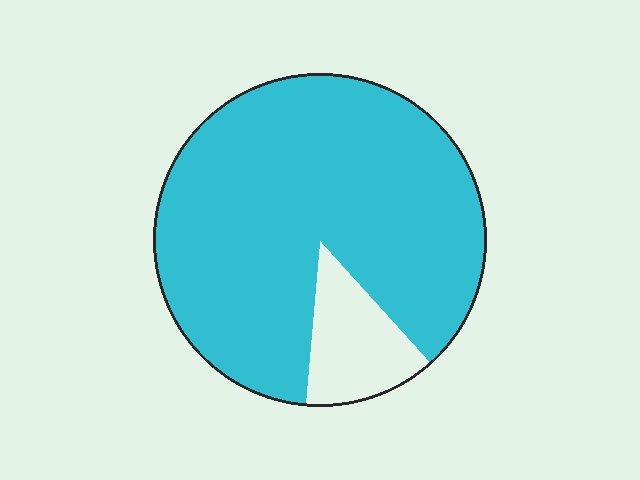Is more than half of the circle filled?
Yes.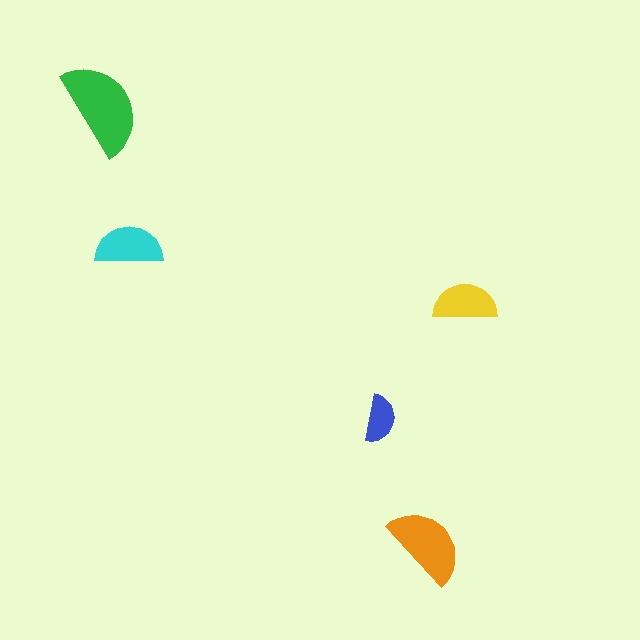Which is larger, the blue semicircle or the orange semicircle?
The orange one.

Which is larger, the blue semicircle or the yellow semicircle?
The yellow one.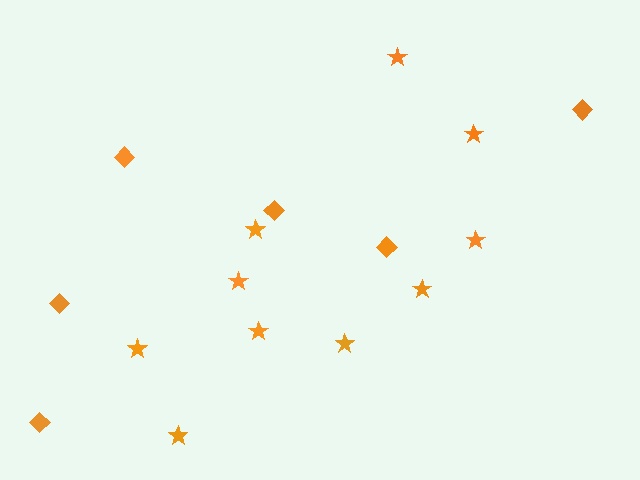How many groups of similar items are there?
There are 2 groups: one group of stars (10) and one group of diamonds (6).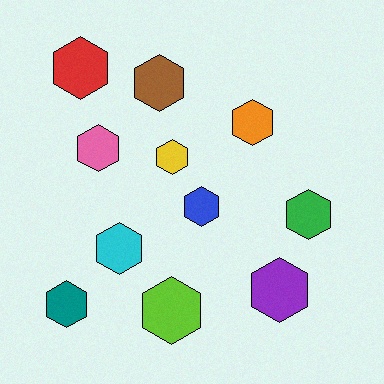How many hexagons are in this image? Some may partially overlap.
There are 11 hexagons.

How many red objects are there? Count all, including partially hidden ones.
There is 1 red object.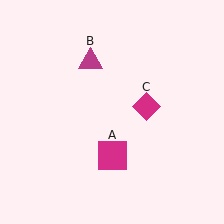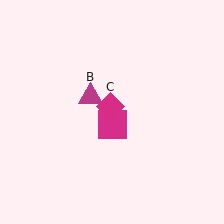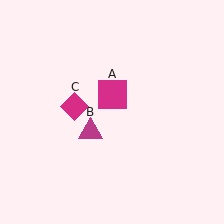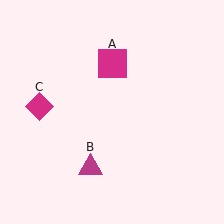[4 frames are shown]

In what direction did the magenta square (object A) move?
The magenta square (object A) moved up.